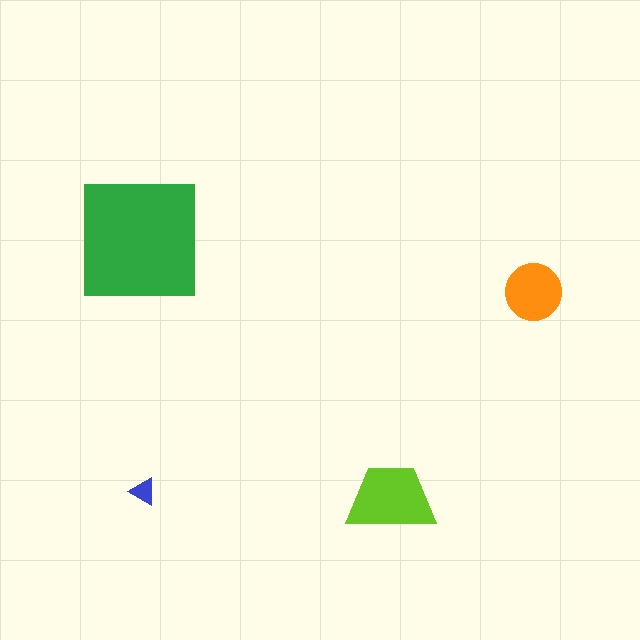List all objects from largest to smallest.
The green square, the lime trapezoid, the orange circle, the blue triangle.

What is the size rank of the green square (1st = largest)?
1st.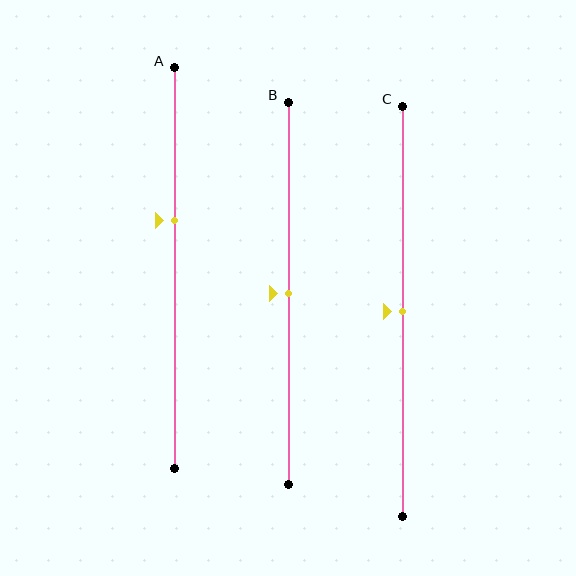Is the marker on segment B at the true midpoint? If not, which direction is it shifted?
Yes, the marker on segment B is at the true midpoint.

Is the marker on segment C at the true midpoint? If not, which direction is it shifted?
Yes, the marker on segment C is at the true midpoint.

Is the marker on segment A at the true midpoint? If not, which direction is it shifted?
No, the marker on segment A is shifted upward by about 12% of the segment length.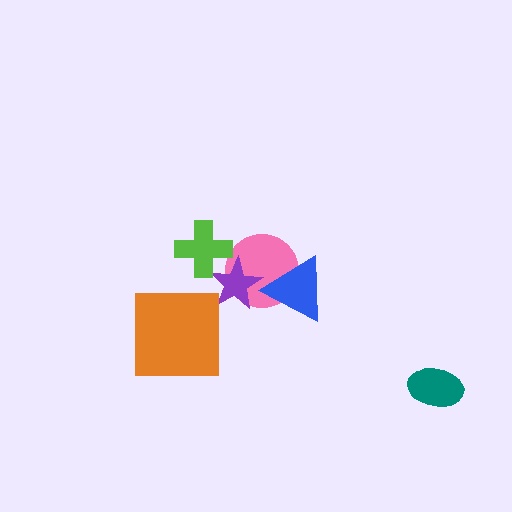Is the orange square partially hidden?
No, no other shape covers it.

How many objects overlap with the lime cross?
1 object overlaps with the lime cross.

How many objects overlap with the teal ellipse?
0 objects overlap with the teal ellipse.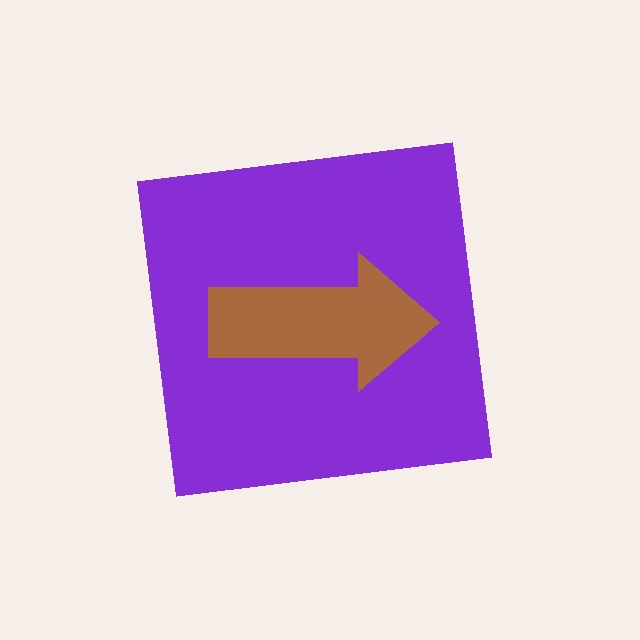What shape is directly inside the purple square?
The brown arrow.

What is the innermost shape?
The brown arrow.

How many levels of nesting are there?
2.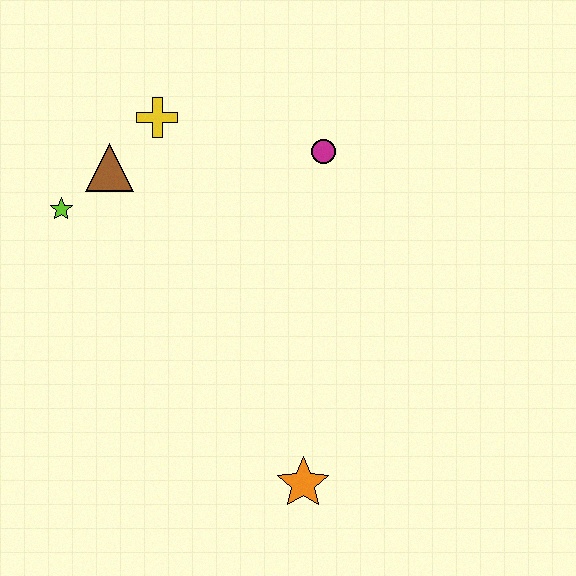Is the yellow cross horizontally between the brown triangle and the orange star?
Yes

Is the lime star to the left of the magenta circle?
Yes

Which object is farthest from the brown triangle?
The orange star is farthest from the brown triangle.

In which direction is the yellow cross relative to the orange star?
The yellow cross is above the orange star.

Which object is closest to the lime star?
The brown triangle is closest to the lime star.